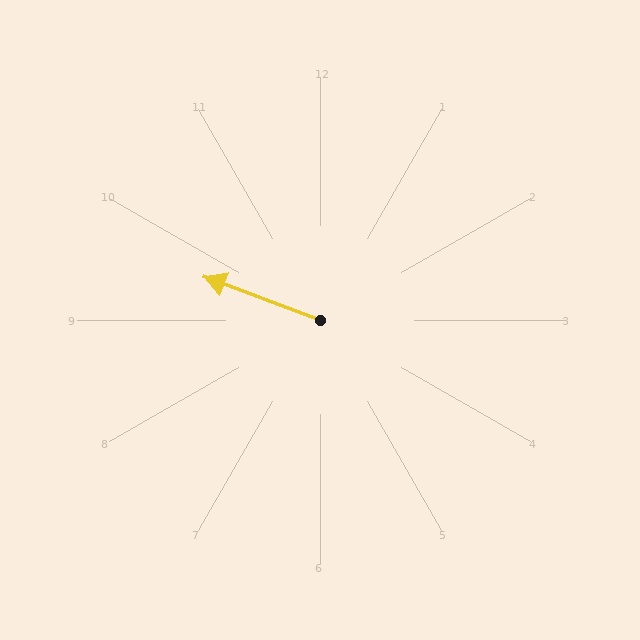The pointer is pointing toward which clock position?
Roughly 10 o'clock.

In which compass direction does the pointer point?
West.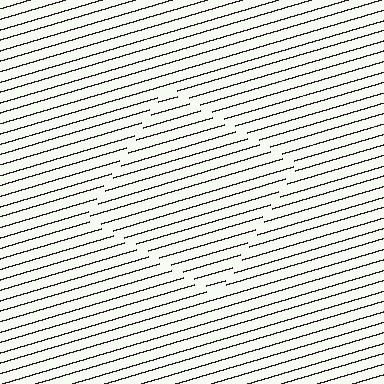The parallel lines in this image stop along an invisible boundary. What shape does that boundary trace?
An illusory square. The interior of the shape contains the same grating, shifted by half a period — the contour is defined by the phase discontinuity where line-ends from the inner and outer gratings abut.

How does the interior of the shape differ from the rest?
The interior of the shape contains the same grating, shifted by half a period — the contour is defined by the phase discontinuity where line-ends from the inner and outer gratings abut.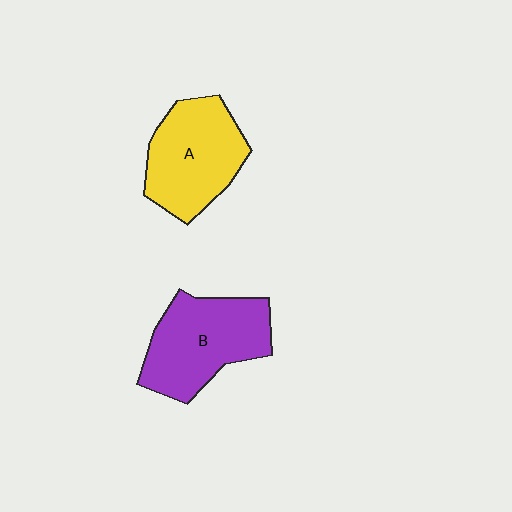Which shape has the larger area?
Shape B (purple).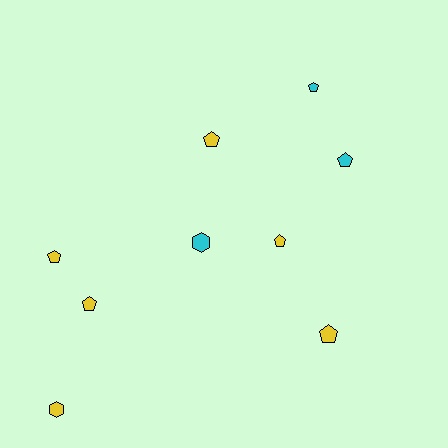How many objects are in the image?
There are 9 objects.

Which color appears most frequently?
Yellow, with 6 objects.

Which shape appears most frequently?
Pentagon, with 7 objects.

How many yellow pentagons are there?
There are 5 yellow pentagons.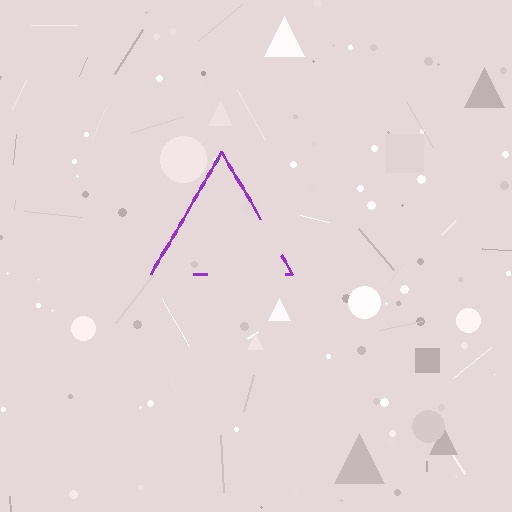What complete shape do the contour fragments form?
The contour fragments form a triangle.